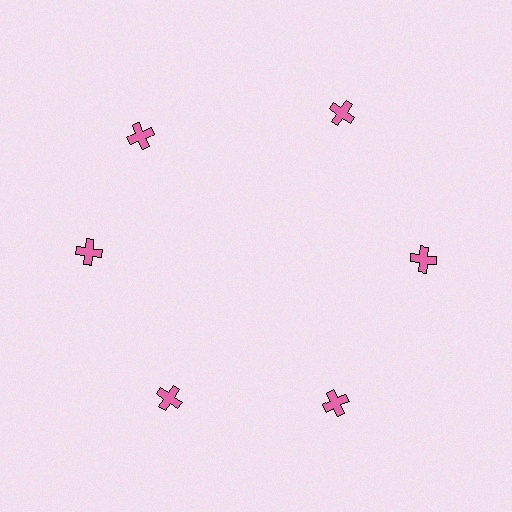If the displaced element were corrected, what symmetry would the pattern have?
It would have 6-fold rotational symmetry — the pattern would map onto itself every 60 degrees.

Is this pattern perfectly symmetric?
No. The 6 pink crosses are arranged in a ring, but one element near the 11 o'clock position is rotated out of alignment along the ring, breaking the 6-fold rotational symmetry.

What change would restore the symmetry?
The symmetry would be restored by rotating it back into even spacing with its neighbors so that all 6 crosses sit at equal angles and equal distance from the center.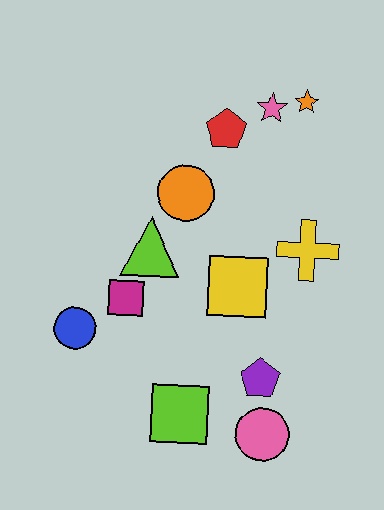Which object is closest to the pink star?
The orange star is closest to the pink star.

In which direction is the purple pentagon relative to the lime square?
The purple pentagon is to the right of the lime square.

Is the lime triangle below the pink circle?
No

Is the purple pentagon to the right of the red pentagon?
Yes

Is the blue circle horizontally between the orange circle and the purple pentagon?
No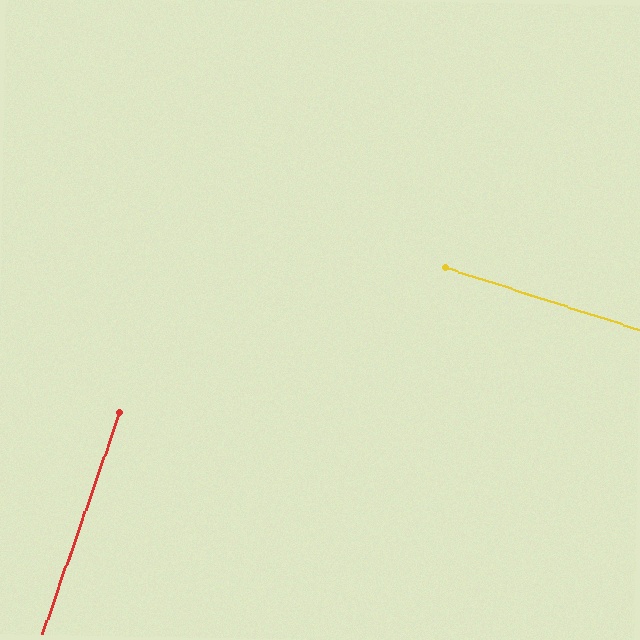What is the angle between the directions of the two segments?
Approximately 88 degrees.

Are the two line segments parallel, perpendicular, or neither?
Perpendicular — they meet at approximately 88°.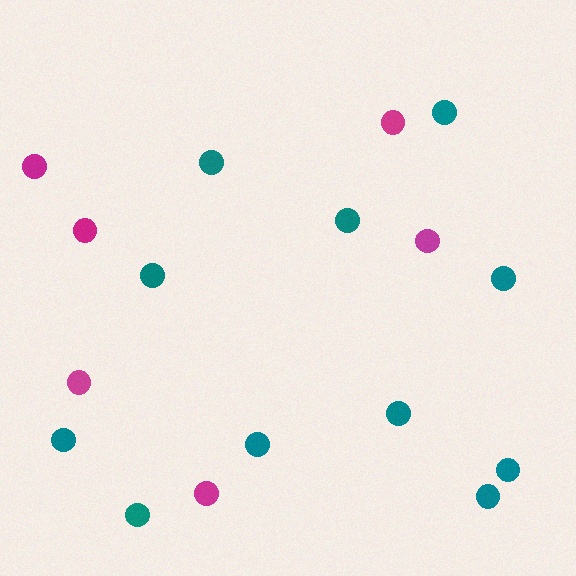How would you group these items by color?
There are 2 groups: one group of magenta circles (6) and one group of teal circles (11).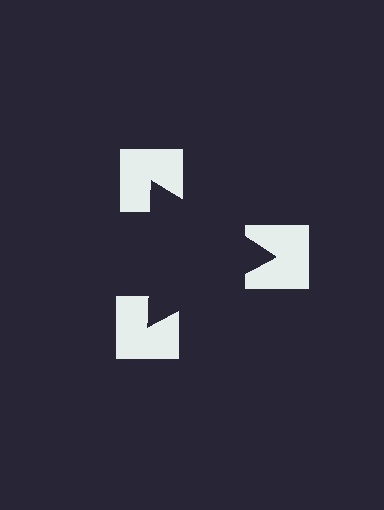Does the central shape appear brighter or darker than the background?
It typically appears slightly darker than the background, even though no actual brightness change is drawn.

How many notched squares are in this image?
There are 3 — one at each vertex of the illusory triangle.